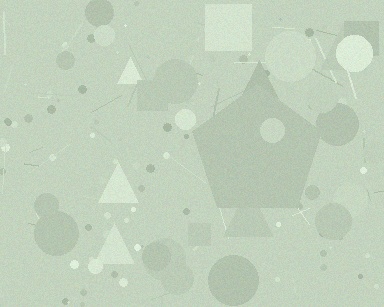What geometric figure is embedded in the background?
A pentagon is embedded in the background.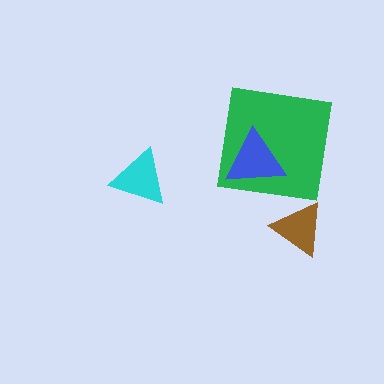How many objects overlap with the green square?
1 object overlaps with the green square.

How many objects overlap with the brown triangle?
0 objects overlap with the brown triangle.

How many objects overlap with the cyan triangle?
0 objects overlap with the cyan triangle.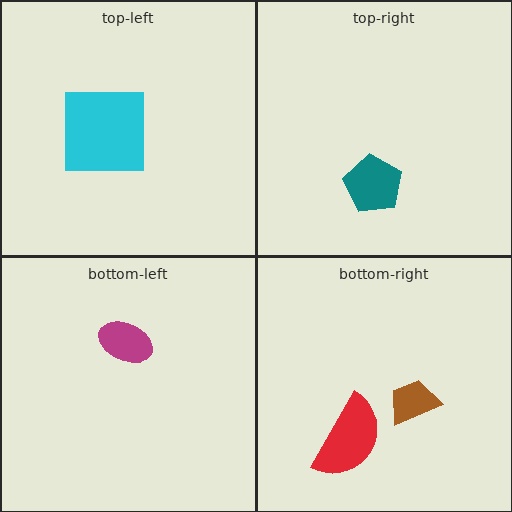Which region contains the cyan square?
The top-left region.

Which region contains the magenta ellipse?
The bottom-left region.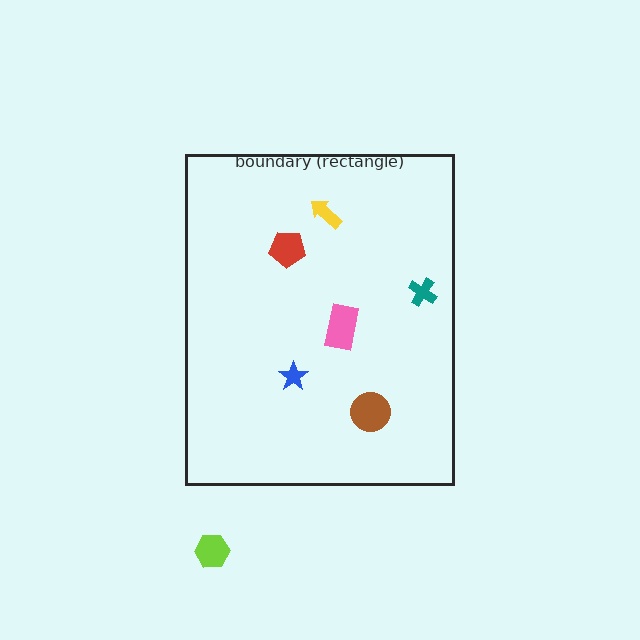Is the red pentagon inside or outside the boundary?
Inside.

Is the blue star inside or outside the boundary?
Inside.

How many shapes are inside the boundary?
6 inside, 1 outside.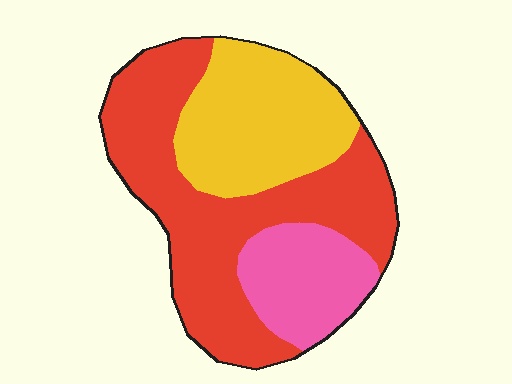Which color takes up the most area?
Red, at roughly 50%.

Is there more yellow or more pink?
Yellow.